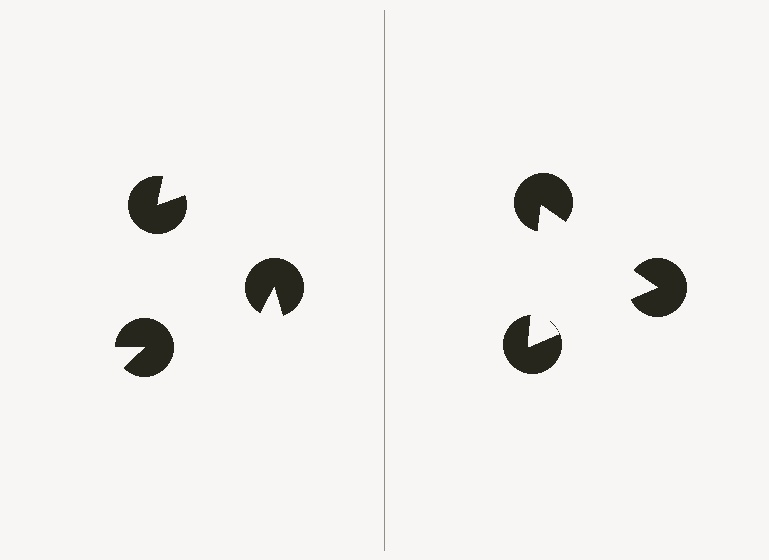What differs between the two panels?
The pac-man discs are positioned identically on both sides; only the wedge orientations differ. On the right they align to a triangle; on the left they are misaligned.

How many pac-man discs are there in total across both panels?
6 — 3 on each side.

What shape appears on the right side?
An illusory triangle.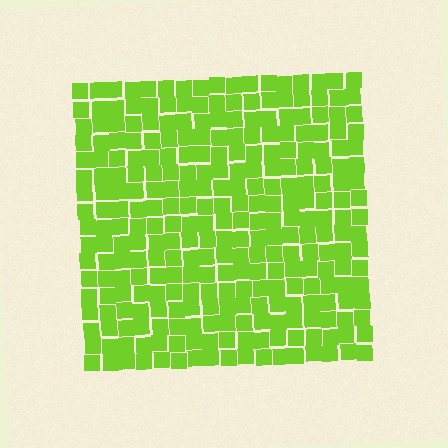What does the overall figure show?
The overall figure shows a square.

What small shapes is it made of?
It is made of small squares.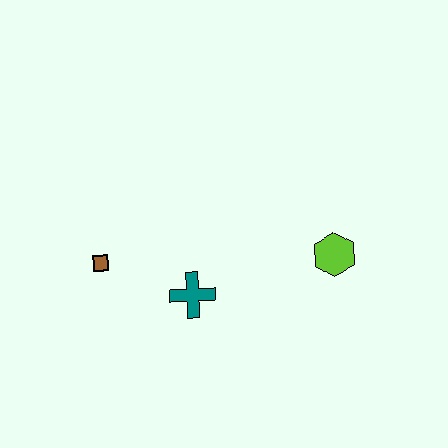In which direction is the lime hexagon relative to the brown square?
The lime hexagon is to the right of the brown square.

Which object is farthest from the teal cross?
The lime hexagon is farthest from the teal cross.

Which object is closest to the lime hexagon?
The teal cross is closest to the lime hexagon.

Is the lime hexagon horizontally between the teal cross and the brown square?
No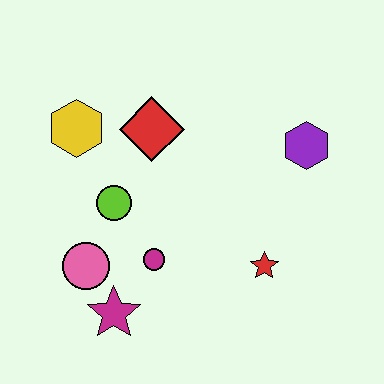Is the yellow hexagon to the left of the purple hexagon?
Yes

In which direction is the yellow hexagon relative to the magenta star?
The yellow hexagon is above the magenta star.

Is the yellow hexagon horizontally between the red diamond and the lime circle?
No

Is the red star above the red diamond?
No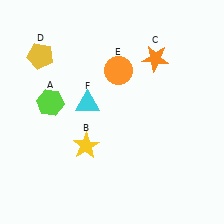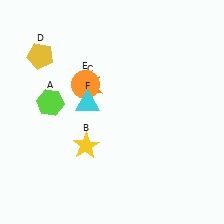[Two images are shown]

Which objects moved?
The objects that moved are: the orange star (C), the orange circle (E).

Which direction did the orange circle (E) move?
The orange circle (E) moved left.